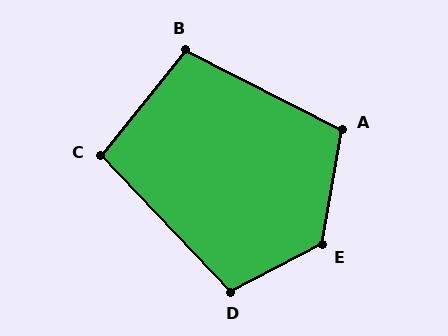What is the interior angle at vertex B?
Approximately 102 degrees (obtuse).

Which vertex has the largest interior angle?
E, at approximately 128 degrees.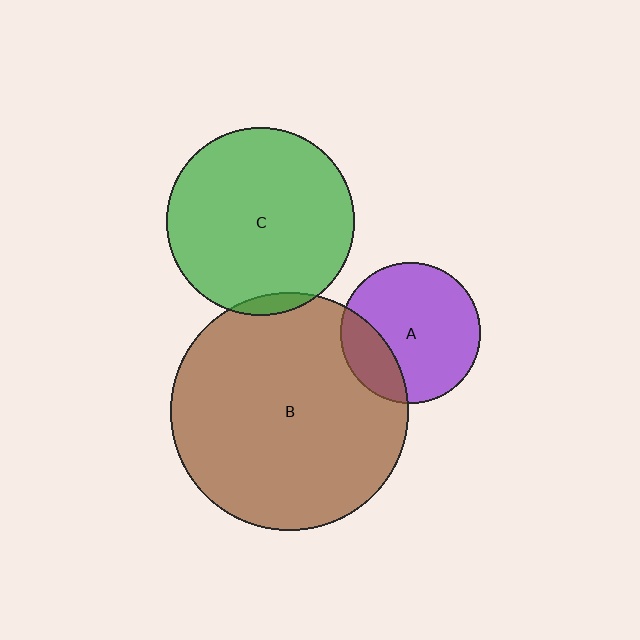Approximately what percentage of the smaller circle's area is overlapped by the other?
Approximately 5%.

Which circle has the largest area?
Circle B (brown).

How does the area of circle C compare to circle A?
Approximately 1.8 times.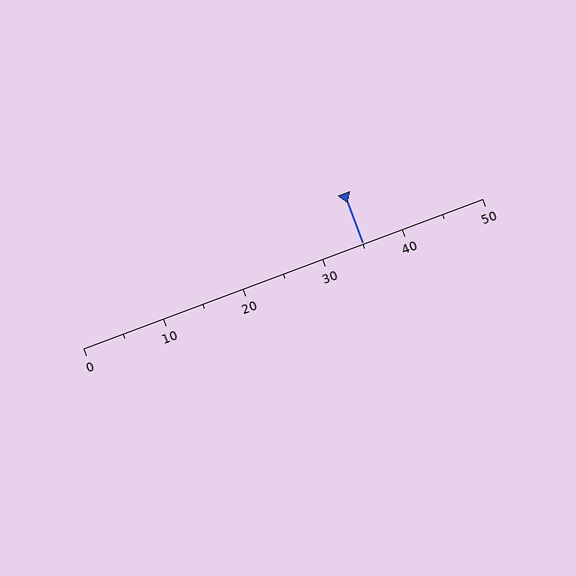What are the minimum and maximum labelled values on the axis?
The axis runs from 0 to 50.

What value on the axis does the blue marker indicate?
The marker indicates approximately 35.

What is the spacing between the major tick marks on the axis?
The major ticks are spaced 10 apart.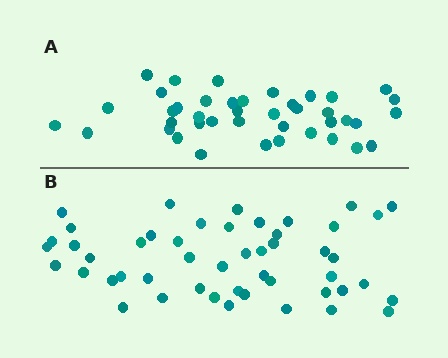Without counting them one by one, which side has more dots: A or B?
Region B (the bottom region) has more dots.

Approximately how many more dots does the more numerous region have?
Region B has roughly 8 or so more dots than region A.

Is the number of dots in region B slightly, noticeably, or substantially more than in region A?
Region B has only slightly more — the two regions are fairly close. The ratio is roughly 1.2 to 1.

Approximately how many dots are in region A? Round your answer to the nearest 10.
About 40 dots. (The exact count is 41, which rounds to 40.)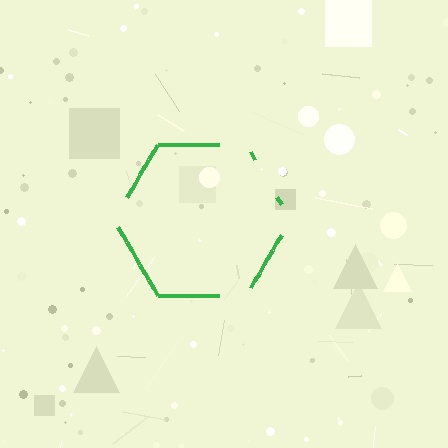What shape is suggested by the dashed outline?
The dashed outline suggests a hexagon.